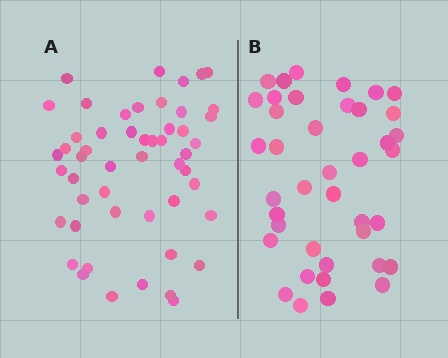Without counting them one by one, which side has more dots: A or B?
Region A (the left region) has more dots.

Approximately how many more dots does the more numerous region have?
Region A has roughly 12 or so more dots than region B.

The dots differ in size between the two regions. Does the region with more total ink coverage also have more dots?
No. Region B has more total ink coverage because its dots are larger, but region A actually contains more individual dots. Total area can be misleading — the number of items is what matters here.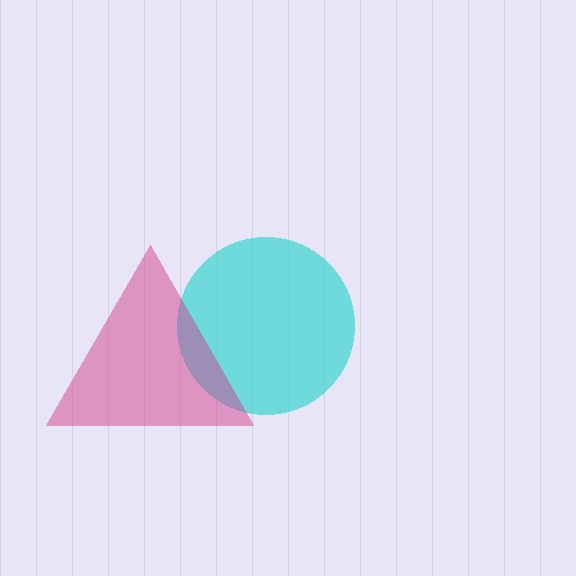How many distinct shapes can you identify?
There are 2 distinct shapes: a cyan circle, a magenta triangle.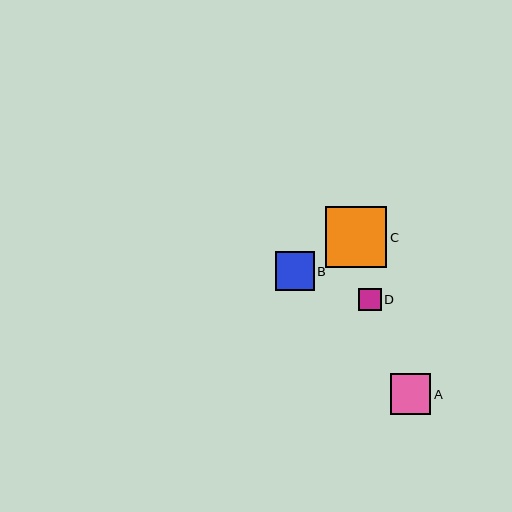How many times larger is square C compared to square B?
Square C is approximately 1.6 times the size of square B.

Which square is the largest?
Square C is the largest with a size of approximately 61 pixels.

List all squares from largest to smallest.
From largest to smallest: C, A, B, D.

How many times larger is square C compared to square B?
Square C is approximately 1.6 times the size of square B.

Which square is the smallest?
Square D is the smallest with a size of approximately 22 pixels.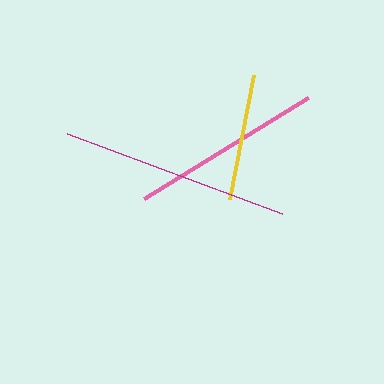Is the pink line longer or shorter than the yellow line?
The pink line is longer than the yellow line.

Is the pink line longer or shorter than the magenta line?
The magenta line is longer than the pink line.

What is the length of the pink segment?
The pink segment is approximately 193 pixels long.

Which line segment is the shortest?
The yellow line is the shortest at approximately 126 pixels.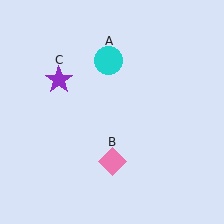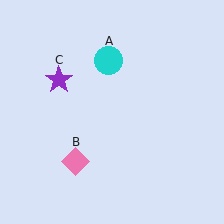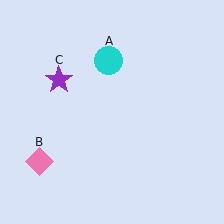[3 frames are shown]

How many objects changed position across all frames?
1 object changed position: pink diamond (object B).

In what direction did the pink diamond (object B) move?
The pink diamond (object B) moved left.